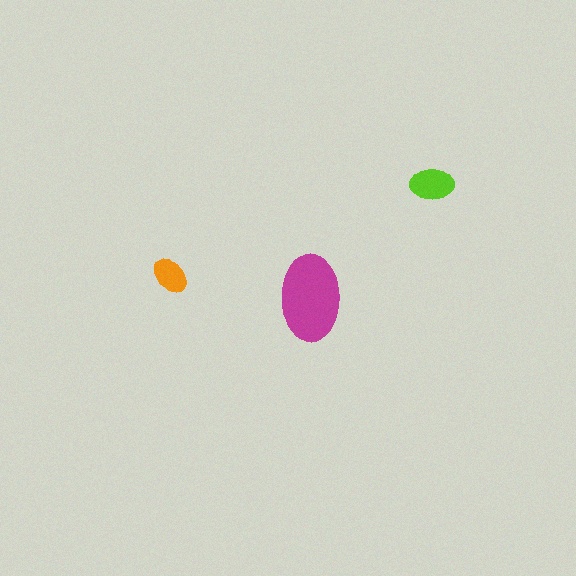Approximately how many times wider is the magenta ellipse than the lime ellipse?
About 2 times wider.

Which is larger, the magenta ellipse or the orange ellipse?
The magenta one.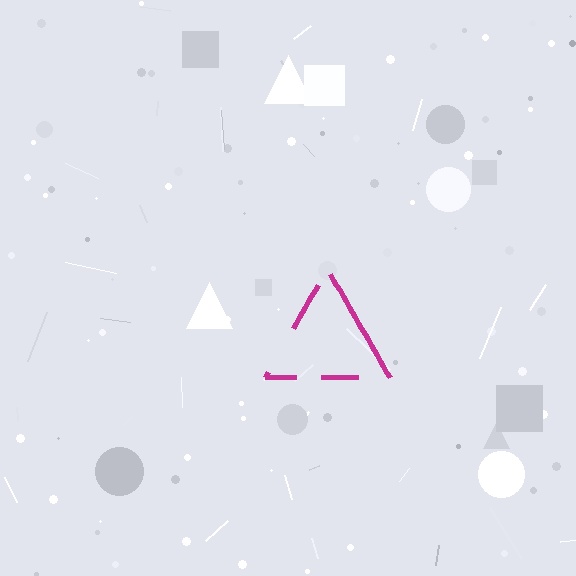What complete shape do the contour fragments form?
The contour fragments form a triangle.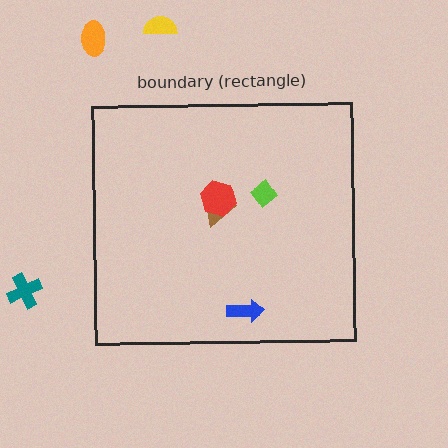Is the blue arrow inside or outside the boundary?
Inside.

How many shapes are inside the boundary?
4 inside, 3 outside.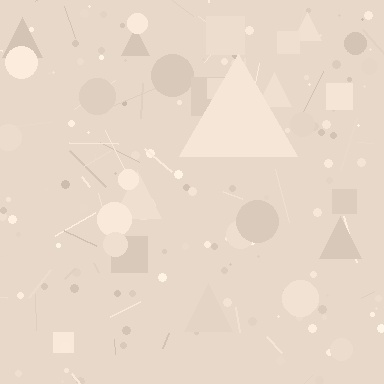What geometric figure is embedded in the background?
A triangle is embedded in the background.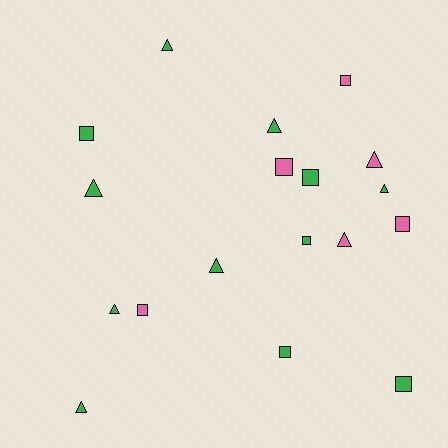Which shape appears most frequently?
Square, with 9 objects.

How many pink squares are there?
There are 4 pink squares.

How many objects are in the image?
There are 18 objects.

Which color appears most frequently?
Green, with 12 objects.